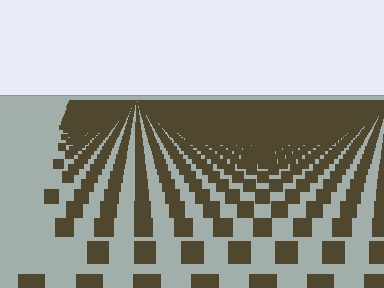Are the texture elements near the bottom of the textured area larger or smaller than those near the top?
Larger. Near the bottom, elements are closer to the viewer and appear at a bigger on-screen size.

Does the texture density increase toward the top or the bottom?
Density increases toward the top.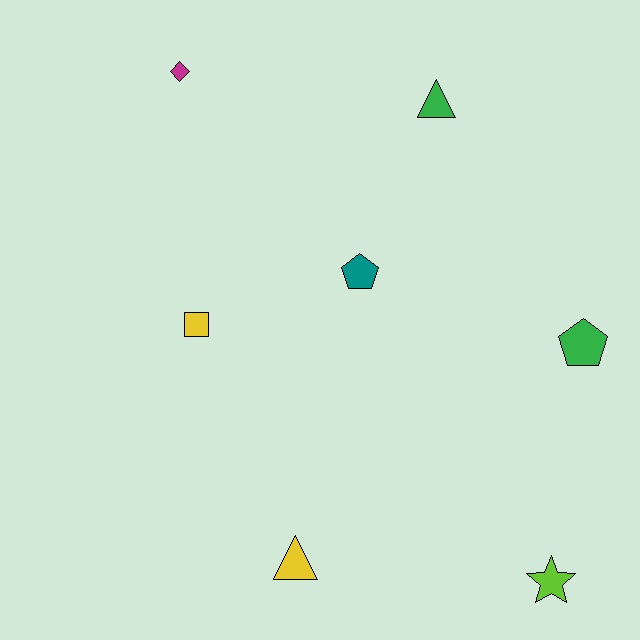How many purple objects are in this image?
There are no purple objects.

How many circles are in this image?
There are no circles.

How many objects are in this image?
There are 7 objects.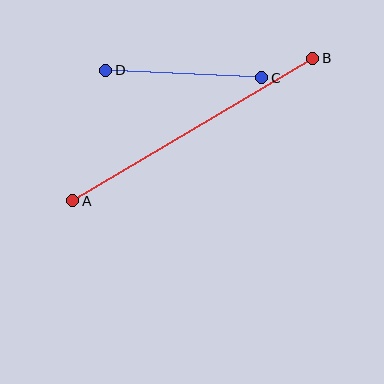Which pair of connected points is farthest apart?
Points A and B are farthest apart.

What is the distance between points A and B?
The distance is approximately 279 pixels.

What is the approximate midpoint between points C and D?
The midpoint is at approximately (184, 74) pixels.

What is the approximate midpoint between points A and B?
The midpoint is at approximately (193, 130) pixels.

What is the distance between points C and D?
The distance is approximately 156 pixels.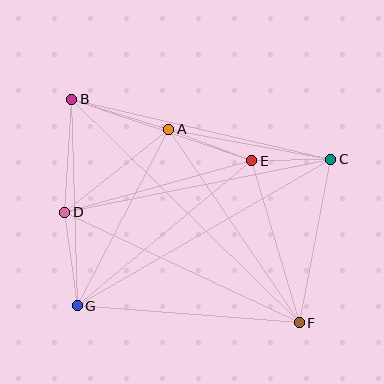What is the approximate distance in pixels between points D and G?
The distance between D and G is approximately 94 pixels.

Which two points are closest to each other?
Points C and E are closest to each other.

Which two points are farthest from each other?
Points B and F are farthest from each other.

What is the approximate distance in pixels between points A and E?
The distance between A and E is approximately 89 pixels.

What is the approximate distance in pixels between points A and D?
The distance between A and D is approximately 133 pixels.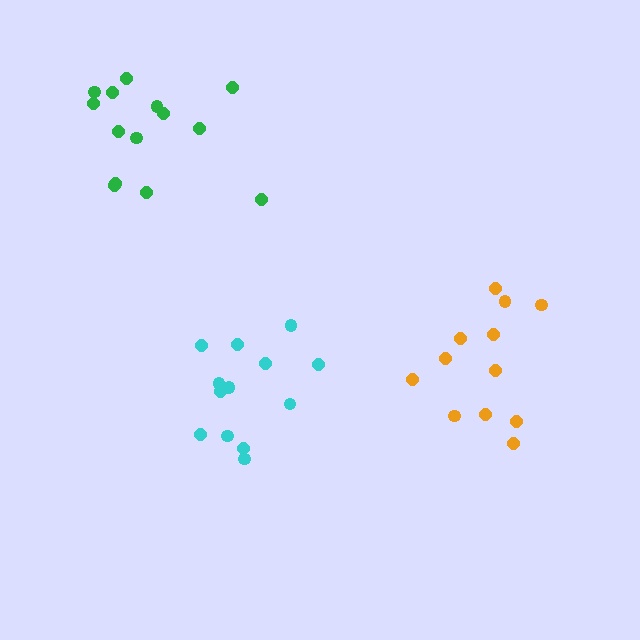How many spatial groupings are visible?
There are 3 spatial groupings.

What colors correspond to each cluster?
The clusters are colored: orange, green, cyan.